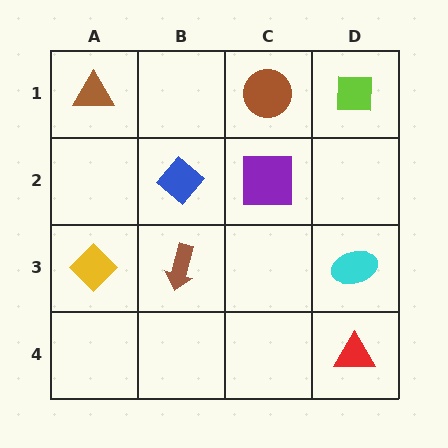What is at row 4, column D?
A red triangle.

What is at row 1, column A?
A brown triangle.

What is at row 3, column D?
A cyan ellipse.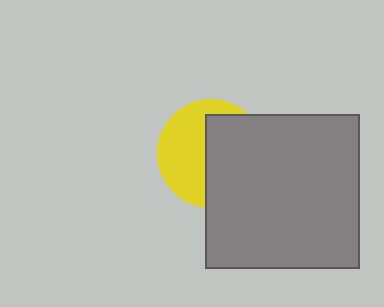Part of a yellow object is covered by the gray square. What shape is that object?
It is a circle.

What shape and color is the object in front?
The object in front is a gray square.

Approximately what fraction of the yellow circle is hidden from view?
Roughly 52% of the yellow circle is hidden behind the gray square.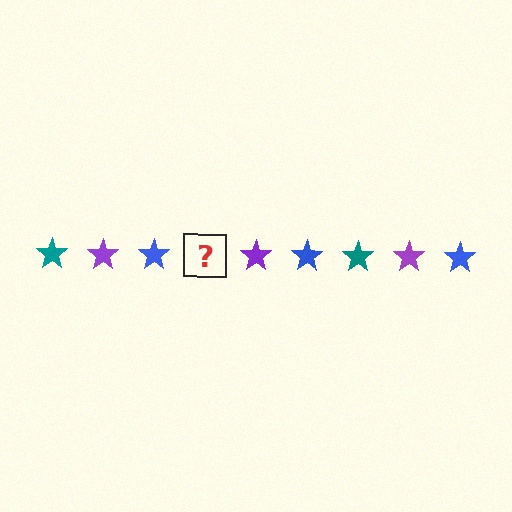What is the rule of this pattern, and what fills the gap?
The rule is that the pattern cycles through teal, purple, blue stars. The gap should be filled with a teal star.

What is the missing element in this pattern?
The missing element is a teal star.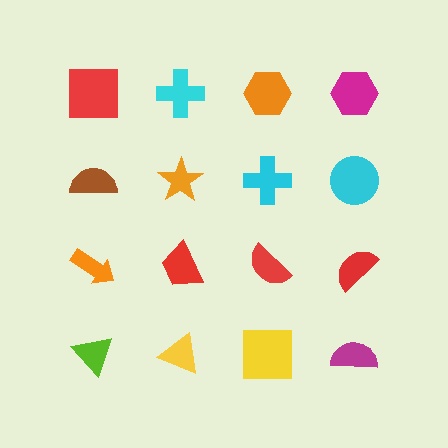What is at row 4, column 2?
A yellow triangle.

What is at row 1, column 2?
A cyan cross.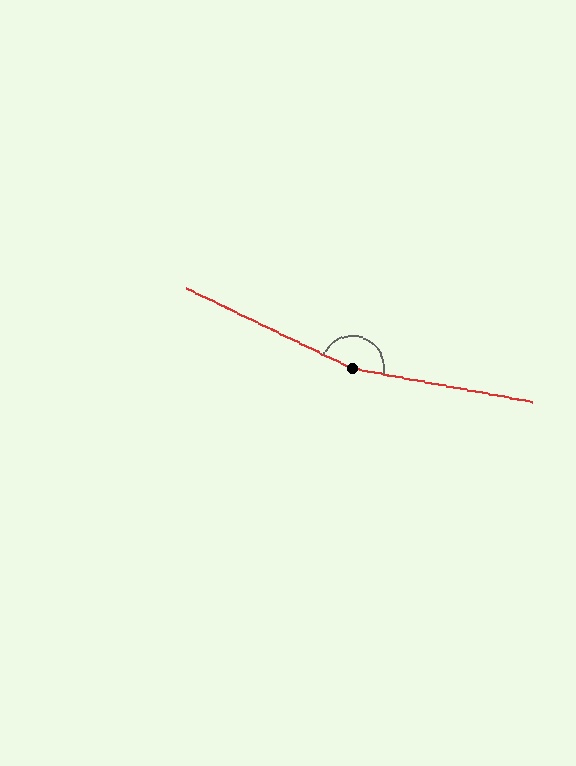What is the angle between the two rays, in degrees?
Approximately 165 degrees.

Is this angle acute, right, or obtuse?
It is obtuse.